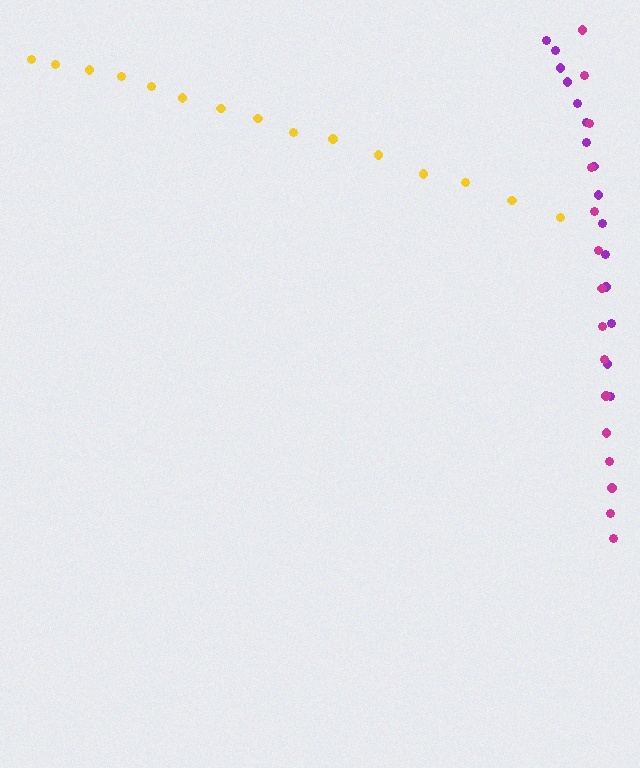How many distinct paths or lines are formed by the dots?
There are 3 distinct paths.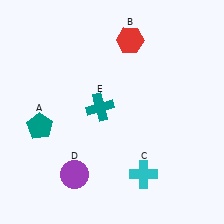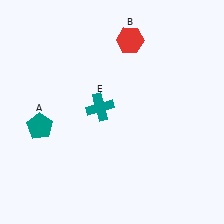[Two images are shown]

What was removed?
The cyan cross (C), the purple circle (D) were removed in Image 2.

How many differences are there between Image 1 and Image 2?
There are 2 differences between the two images.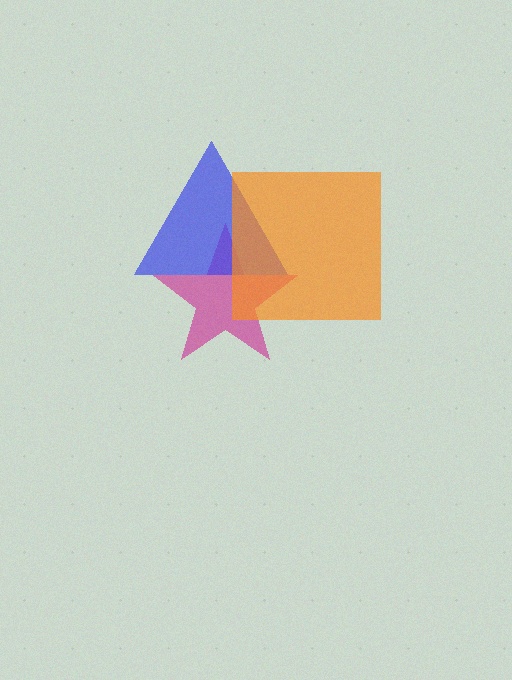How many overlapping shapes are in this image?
There are 3 overlapping shapes in the image.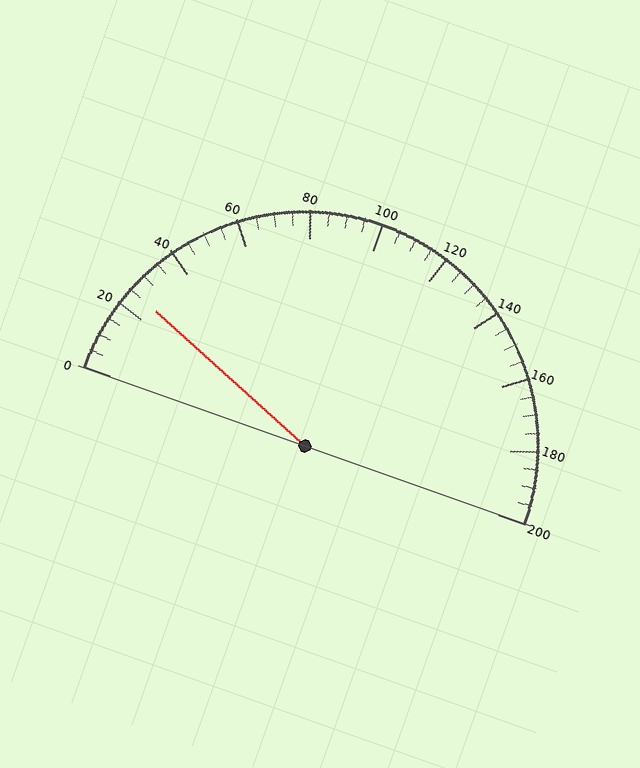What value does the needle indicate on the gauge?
The needle indicates approximately 25.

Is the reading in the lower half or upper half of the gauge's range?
The reading is in the lower half of the range (0 to 200).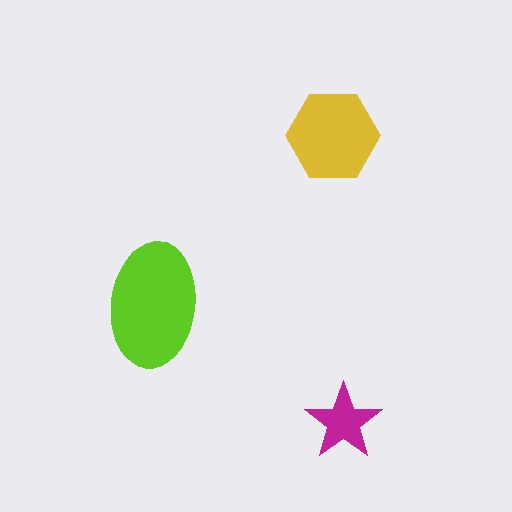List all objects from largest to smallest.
The lime ellipse, the yellow hexagon, the magenta star.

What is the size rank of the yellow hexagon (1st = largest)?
2nd.